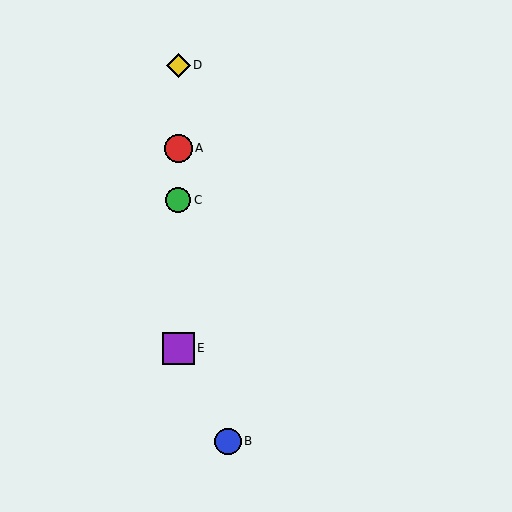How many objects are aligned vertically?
4 objects (A, C, D, E) are aligned vertically.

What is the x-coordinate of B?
Object B is at x≈228.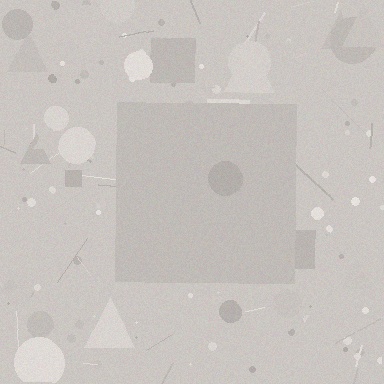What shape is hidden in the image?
A square is hidden in the image.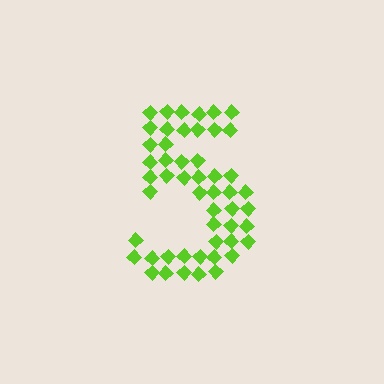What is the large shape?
The large shape is the digit 5.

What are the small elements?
The small elements are diamonds.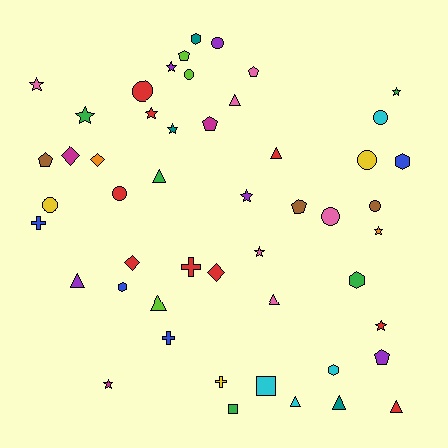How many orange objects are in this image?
There are 2 orange objects.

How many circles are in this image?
There are 9 circles.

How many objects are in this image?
There are 50 objects.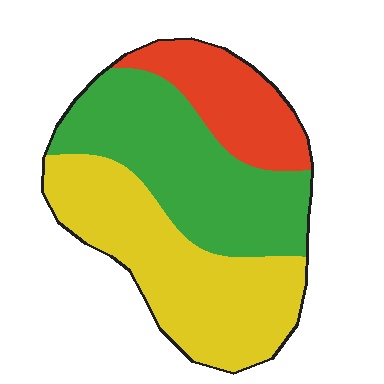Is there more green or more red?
Green.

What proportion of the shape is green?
Green takes up about two fifths (2/5) of the shape.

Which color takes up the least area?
Red, at roughly 20%.